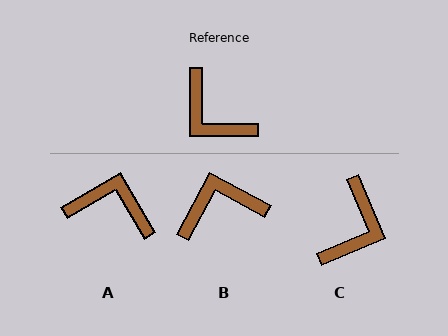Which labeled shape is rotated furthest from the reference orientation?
A, about 150 degrees away.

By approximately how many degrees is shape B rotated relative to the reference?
Approximately 118 degrees clockwise.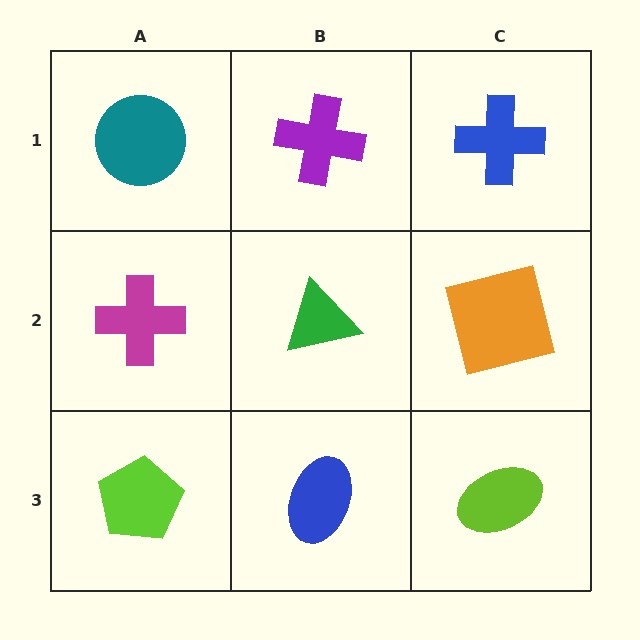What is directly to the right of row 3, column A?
A blue ellipse.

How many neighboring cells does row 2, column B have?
4.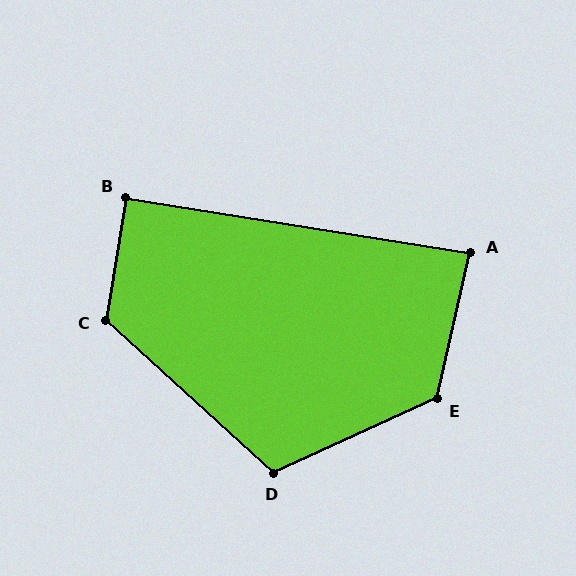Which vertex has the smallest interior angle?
A, at approximately 86 degrees.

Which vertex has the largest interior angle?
E, at approximately 127 degrees.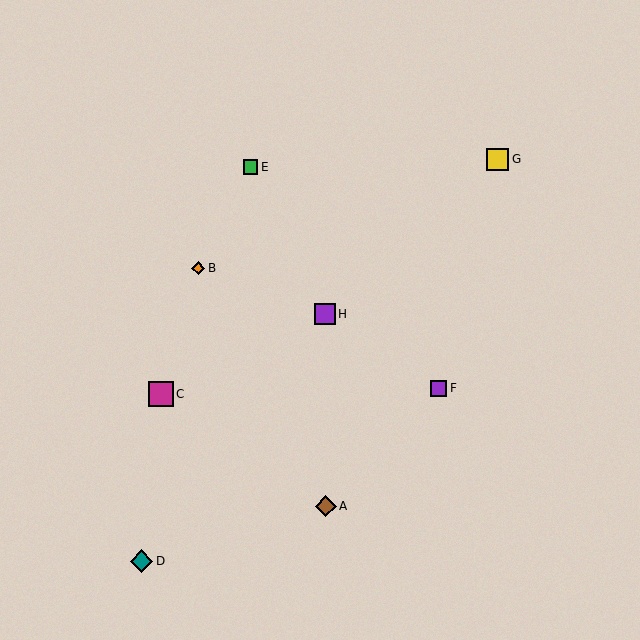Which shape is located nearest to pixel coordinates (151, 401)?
The magenta square (labeled C) at (161, 394) is nearest to that location.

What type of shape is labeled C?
Shape C is a magenta square.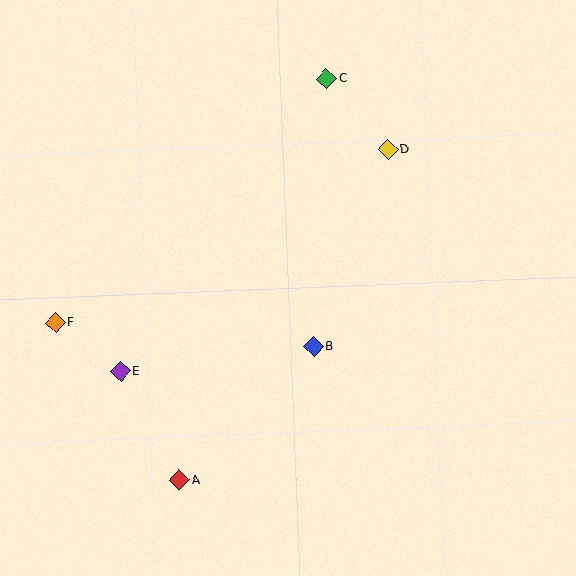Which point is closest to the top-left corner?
Point F is closest to the top-left corner.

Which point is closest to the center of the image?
Point B at (313, 347) is closest to the center.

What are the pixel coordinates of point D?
Point D is at (388, 150).